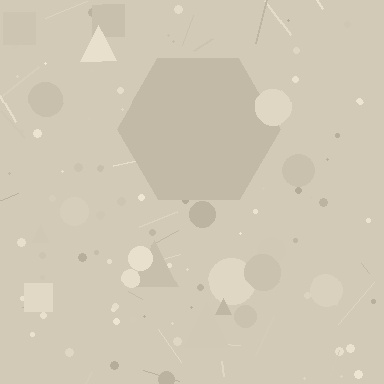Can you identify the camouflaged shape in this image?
The camouflaged shape is a hexagon.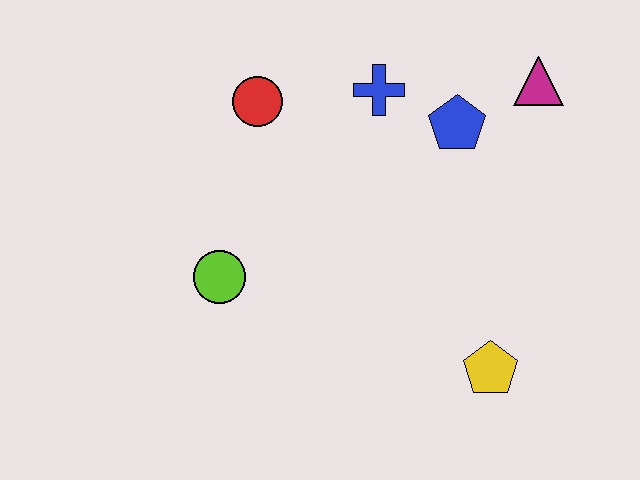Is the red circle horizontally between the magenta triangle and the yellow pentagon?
No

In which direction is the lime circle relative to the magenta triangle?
The lime circle is to the left of the magenta triangle.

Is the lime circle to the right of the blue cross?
No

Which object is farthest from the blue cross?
The yellow pentagon is farthest from the blue cross.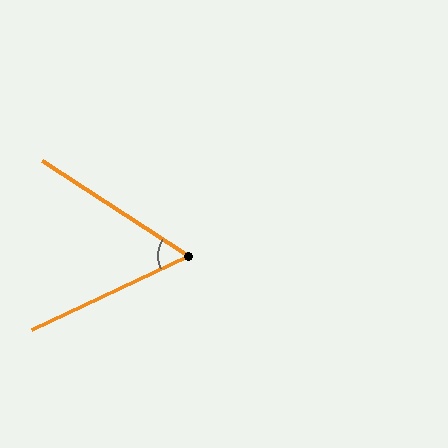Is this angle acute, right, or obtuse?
It is acute.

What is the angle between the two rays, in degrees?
Approximately 59 degrees.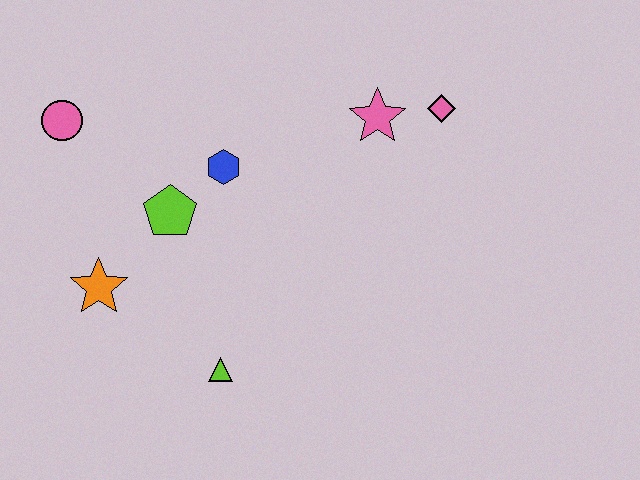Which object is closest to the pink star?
The pink diamond is closest to the pink star.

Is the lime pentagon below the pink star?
Yes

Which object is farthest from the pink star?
The orange star is farthest from the pink star.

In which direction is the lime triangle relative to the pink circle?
The lime triangle is below the pink circle.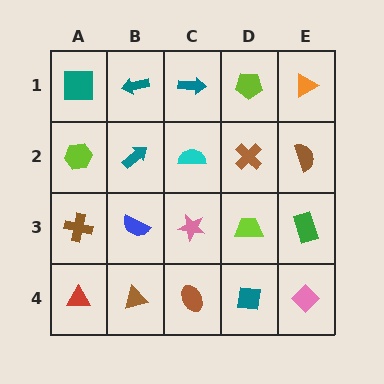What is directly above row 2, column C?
A teal arrow.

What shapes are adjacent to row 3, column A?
A lime hexagon (row 2, column A), a red triangle (row 4, column A), a blue semicircle (row 3, column B).